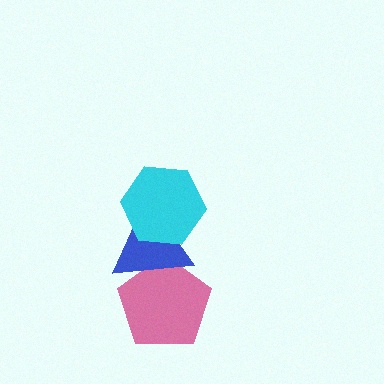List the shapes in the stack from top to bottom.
From top to bottom: the cyan hexagon, the blue triangle, the pink pentagon.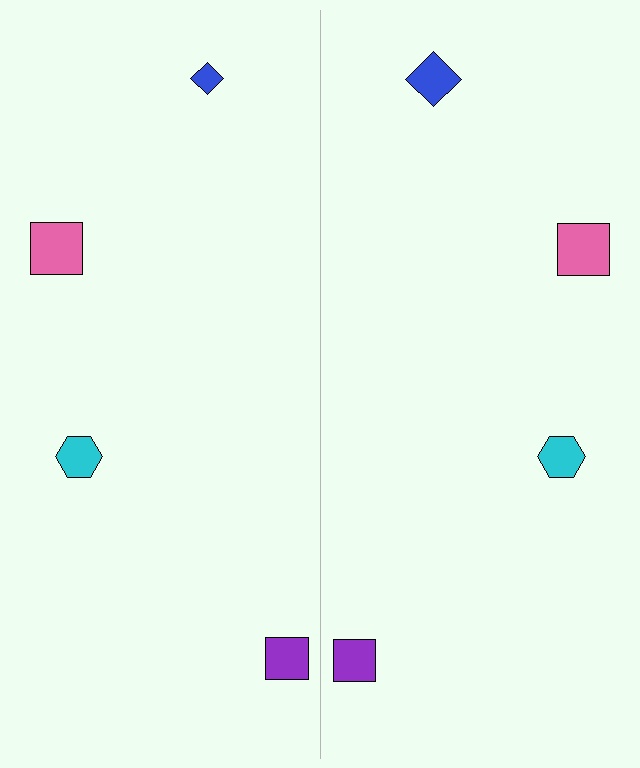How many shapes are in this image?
There are 8 shapes in this image.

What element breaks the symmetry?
The blue diamond on the right side has a different size than its mirror counterpart.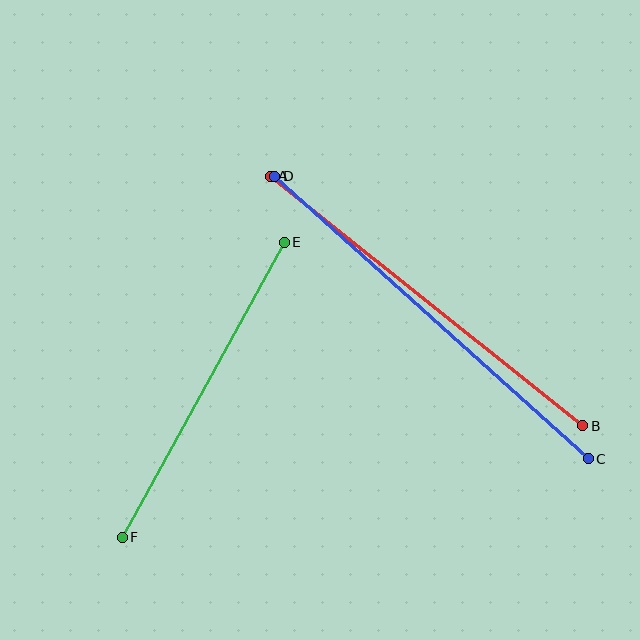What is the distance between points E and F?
The distance is approximately 336 pixels.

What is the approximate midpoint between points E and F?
The midpoint is at approximately (203, 390) pixels.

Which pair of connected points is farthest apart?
Points C and D are farthest apart.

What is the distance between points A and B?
The distance is approximately 400 pixels.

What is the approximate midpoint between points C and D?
The midpoint is at approximately (432, 318) pixels.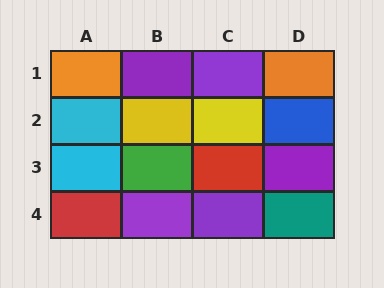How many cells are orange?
2 cells are orange.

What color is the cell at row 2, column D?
Blue.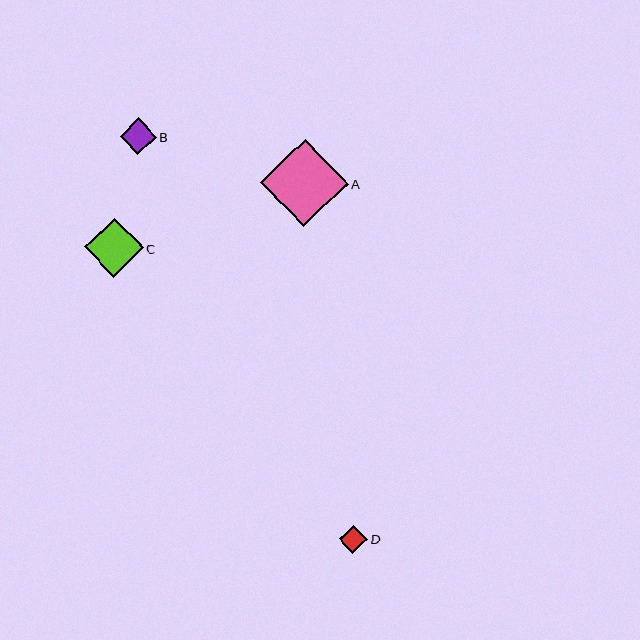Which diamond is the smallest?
Diamond D is the smallest with a size of approximately 28 pixels.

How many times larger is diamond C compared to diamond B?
Diamond C is approximately 1.6 times the size of diamond B.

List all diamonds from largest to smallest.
From largest to smallest: A, C, B, D.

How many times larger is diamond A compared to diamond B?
Diamond A is approximately 2.4 times the size of diamond B.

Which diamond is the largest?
Diamond A is the largest with a size of approximately 88 pixels.